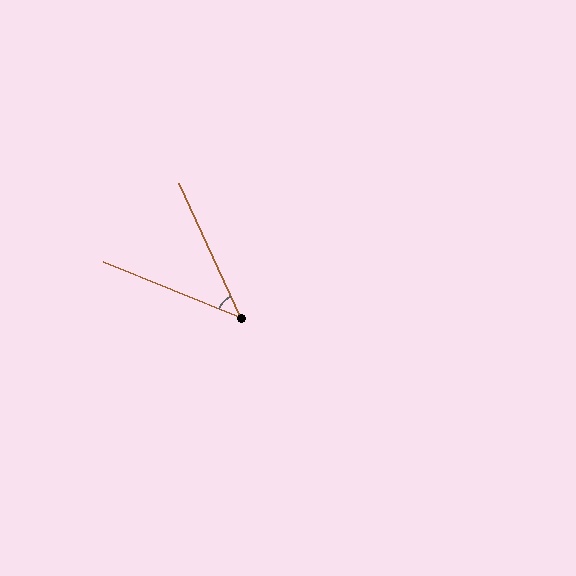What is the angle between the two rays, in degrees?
Approximately 43 degrees.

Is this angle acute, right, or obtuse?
It is acute.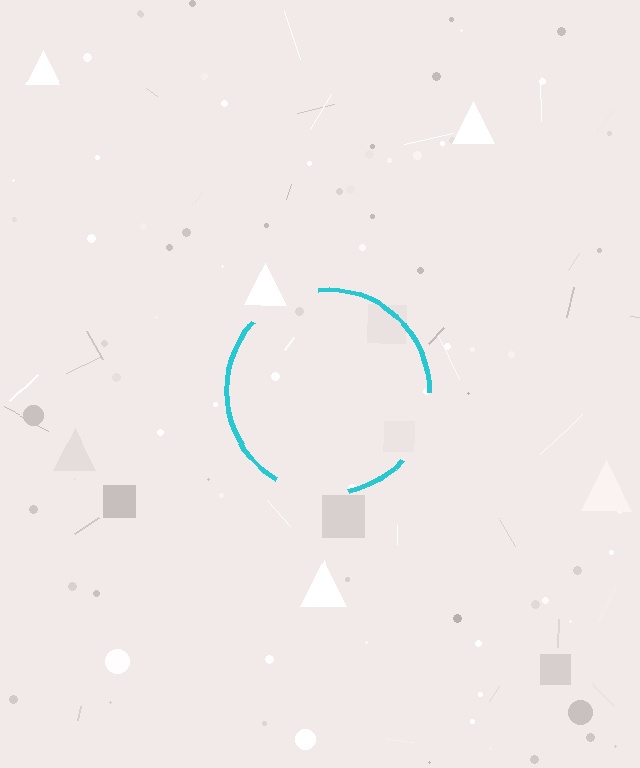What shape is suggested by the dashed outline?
The dashed outline suggests a circle.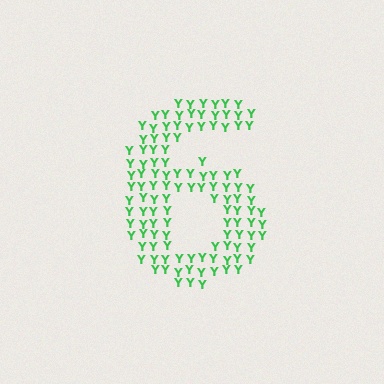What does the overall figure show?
The overall figure shows the digit 6.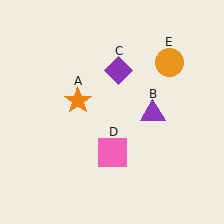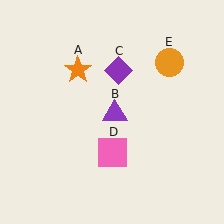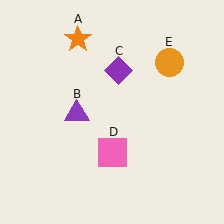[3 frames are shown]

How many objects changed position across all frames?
2 objects changed position: orange star (object A), purple triangle (object B).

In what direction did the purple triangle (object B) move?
The purple triangle (object B) moved left.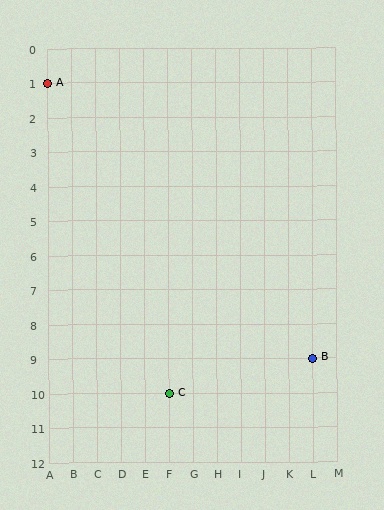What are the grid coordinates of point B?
Point B is at grid coordinates (L, 9).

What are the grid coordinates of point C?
Point C is at grid coordinates (F, 10).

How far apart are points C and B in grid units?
Points C and B are 6 columns and 1 row apart (about 6.1 grid units diagonally).